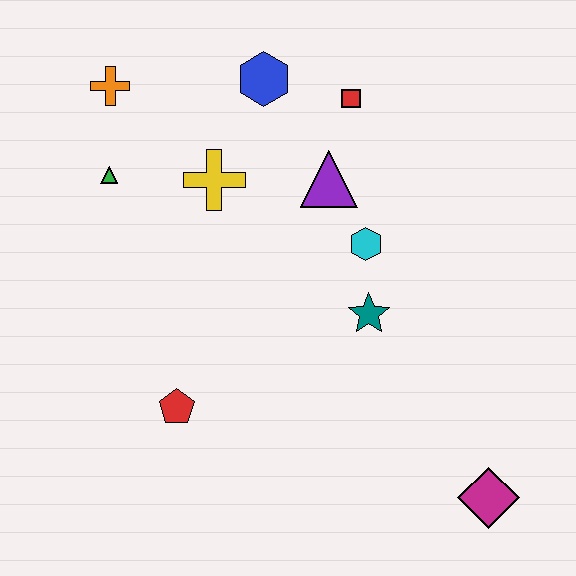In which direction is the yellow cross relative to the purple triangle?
The yellow cross is to the left of the purple triangle.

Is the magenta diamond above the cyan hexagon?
No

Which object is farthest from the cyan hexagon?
The orange cross is farthest from the cyan hexagon.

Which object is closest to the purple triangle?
The cyan hexagon is closest to the purple triangle.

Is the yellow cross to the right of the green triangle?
Yes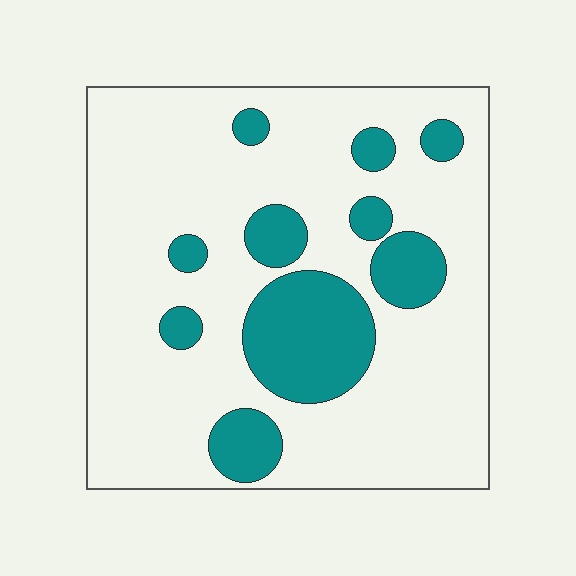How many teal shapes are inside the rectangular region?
10.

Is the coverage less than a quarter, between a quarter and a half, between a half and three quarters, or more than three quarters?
Less than a quarter.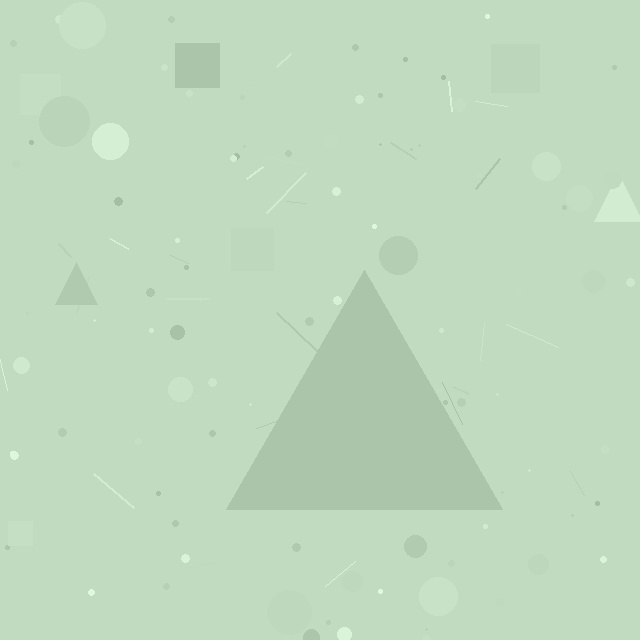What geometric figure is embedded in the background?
A triangle is embedded in the background.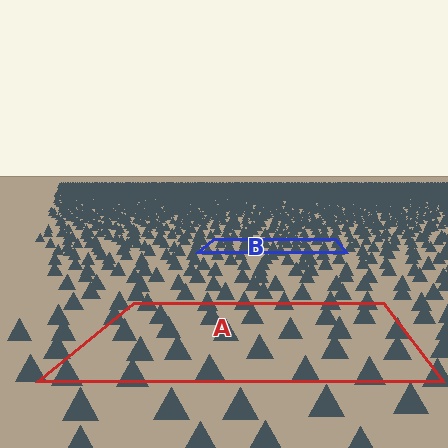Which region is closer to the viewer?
Region A is closer. The texture elements there are larger and more spread out.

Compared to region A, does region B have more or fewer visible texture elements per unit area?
Region B has more texture elements per unit area — they are packed more densely because it is farther away.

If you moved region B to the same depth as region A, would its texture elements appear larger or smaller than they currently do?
They would appear larger. At a closer depth, the same texture elements are projected at a bigger on-screen size.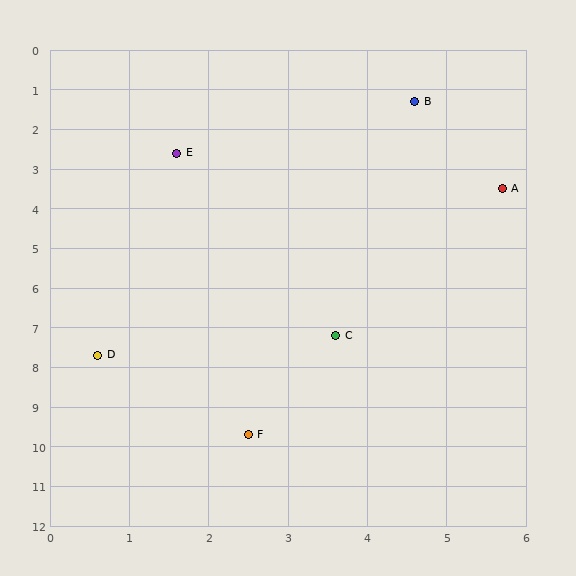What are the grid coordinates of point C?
Point C is at approximately (3.6, 7.2).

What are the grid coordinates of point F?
Point F is at approximately (2.5, 9.7).